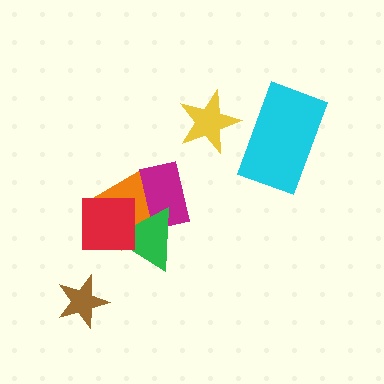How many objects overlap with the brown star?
0 objects overlap with the brown star.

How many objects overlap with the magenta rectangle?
2 objects overlap with the magenta rectangle.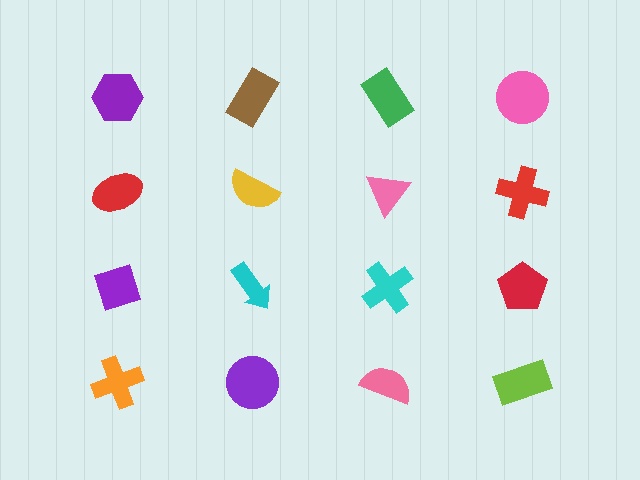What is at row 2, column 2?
A yellow semicircle.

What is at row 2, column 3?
A pink triangle.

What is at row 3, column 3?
A cyan cross.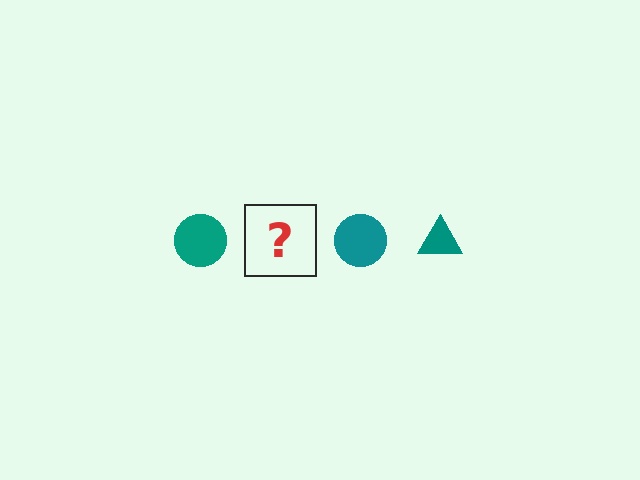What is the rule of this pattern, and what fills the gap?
The rule is that the pattern cycles through circle, triangle shapes in teal. The gap should be filled with a teal triangle.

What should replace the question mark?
The question mark should be replaced with a teal triangle.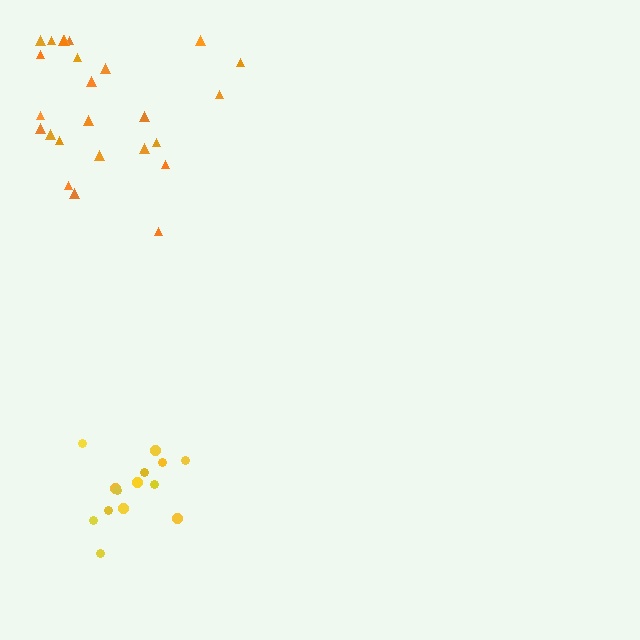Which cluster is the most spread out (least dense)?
Orange.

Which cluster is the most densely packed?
Yellow.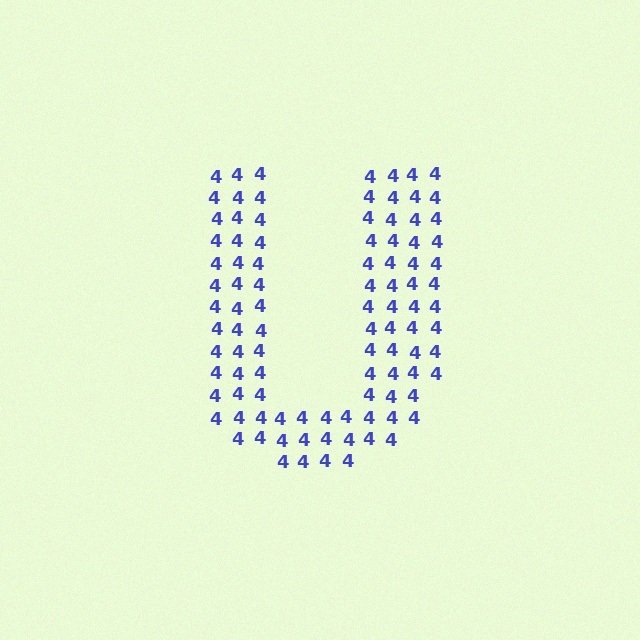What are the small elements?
The small elements are digit 4's.